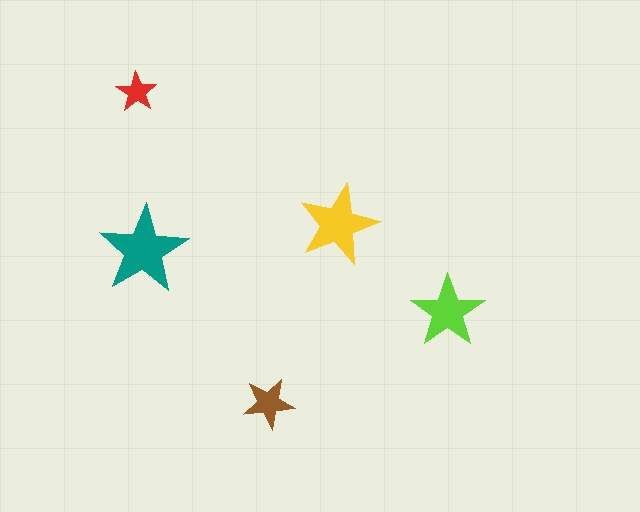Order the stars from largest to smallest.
the teal one, the yellow one, the lime one, the brown one, the red one.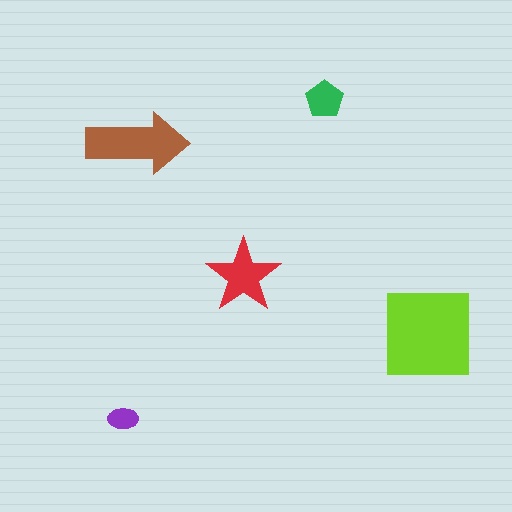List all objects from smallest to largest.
The purple ellipse, the green pentagon, the red star, the brown arrow, the lime square.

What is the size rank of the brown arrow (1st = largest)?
2nd.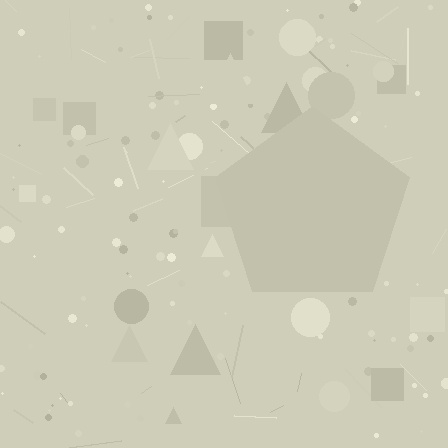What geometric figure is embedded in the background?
A pentagon is embedded in the background.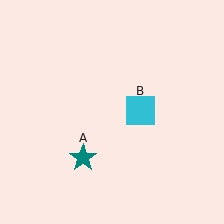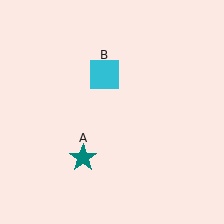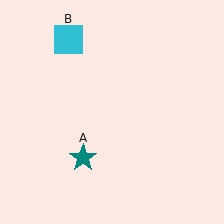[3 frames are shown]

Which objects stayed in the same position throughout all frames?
Teal star (object A) remained stationary.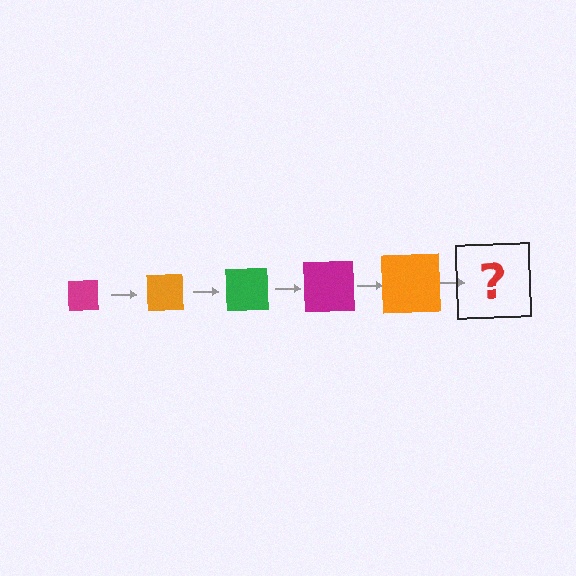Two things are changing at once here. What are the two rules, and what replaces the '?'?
The two rules are that the square grows larger each step and the color cycles through magenta, orange, and green. The '?' should be a green square, larger than the previous one.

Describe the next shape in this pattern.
It should be a green square, larger than the previous one.